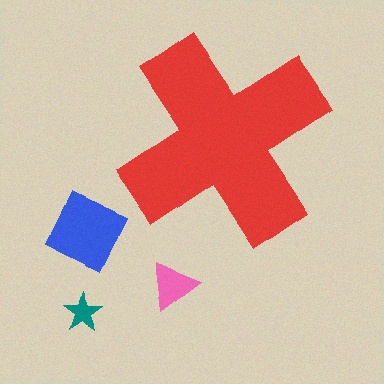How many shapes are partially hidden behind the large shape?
0 shapes are partially hidden.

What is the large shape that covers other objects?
A red cross.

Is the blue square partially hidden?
No, the blue square is fully visible.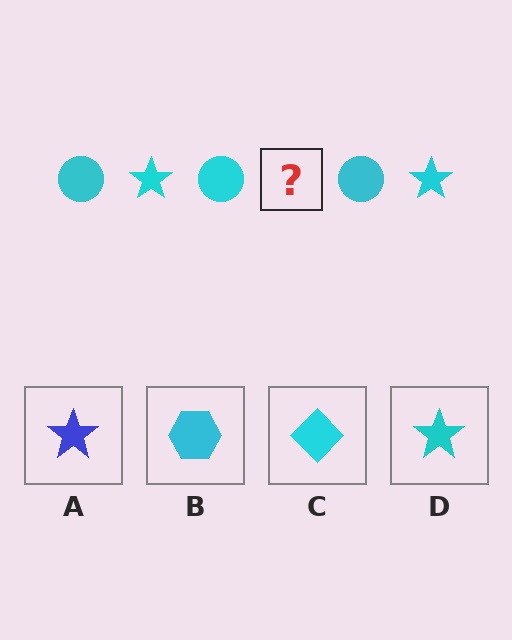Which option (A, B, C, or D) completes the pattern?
D.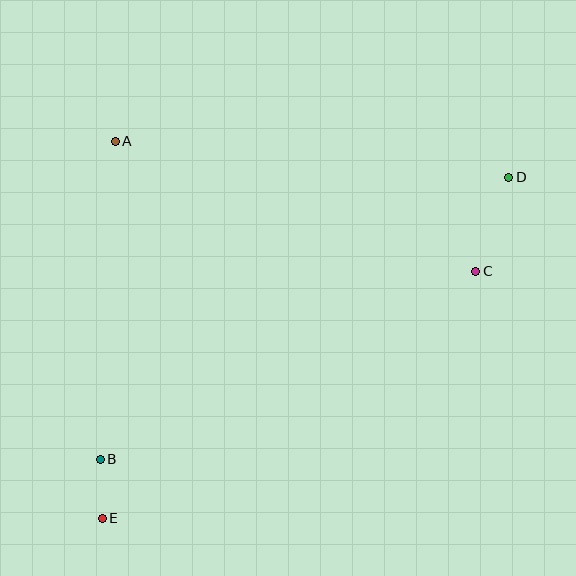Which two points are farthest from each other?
Points D and E are farthest from each other.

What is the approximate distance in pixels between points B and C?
The distance between B and C is approximately 420 pixels.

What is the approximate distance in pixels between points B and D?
The distance between B and D is approximately 496 pixels.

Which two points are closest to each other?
Points B and E are closest to each other.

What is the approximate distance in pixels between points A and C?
The distance between A and C is approximately 383 pixels.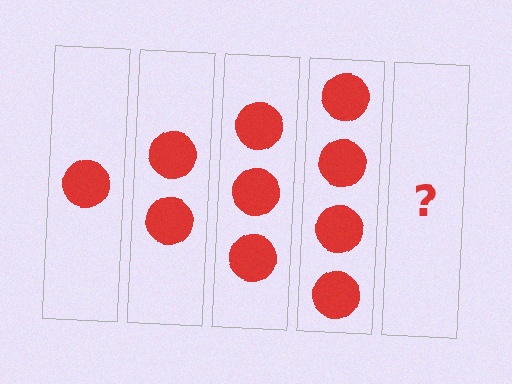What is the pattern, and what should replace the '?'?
The pattern is that each step adds one more circle. The '?' should be 5 circles.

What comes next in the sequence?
The next element should be 5 circles.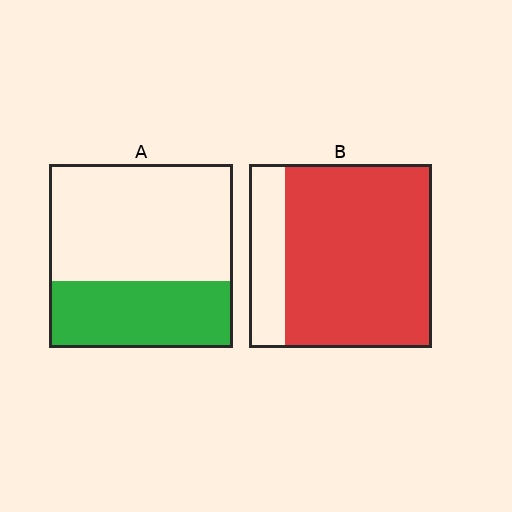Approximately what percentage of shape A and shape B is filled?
A is approximately 35% and B is approximately 80%.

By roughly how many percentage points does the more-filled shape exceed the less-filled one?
By roughly 45 percentage points (B over A).